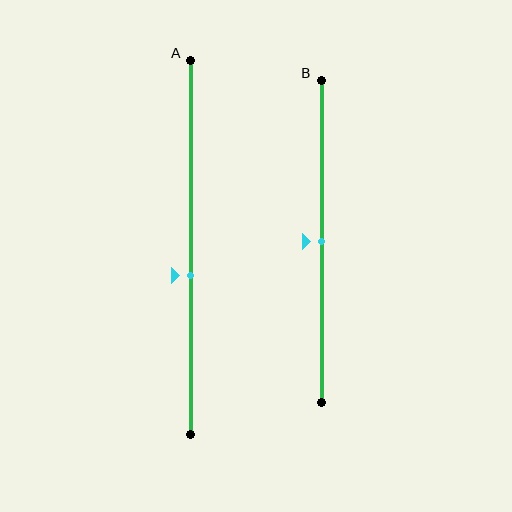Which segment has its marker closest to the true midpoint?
Segment B has its marker closest to the true midpoint.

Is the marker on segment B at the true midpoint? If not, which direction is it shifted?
Yes, the marker on segment B is at the true midpoint.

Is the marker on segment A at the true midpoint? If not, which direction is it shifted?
No, the marker on segment A is shifted downward by about 8% of the segment length.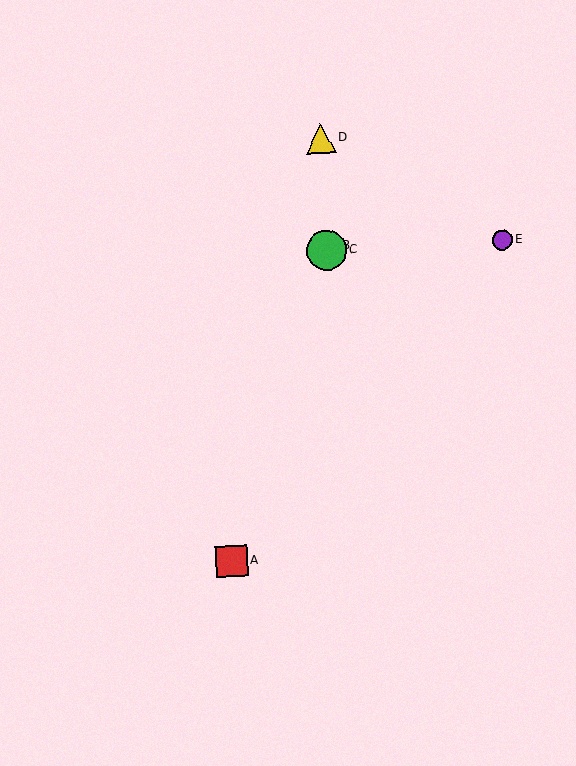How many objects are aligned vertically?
3 objects (B, C, D) are aligned vertically.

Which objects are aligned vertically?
Objects B, C, D are aligned vertically.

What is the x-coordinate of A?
Object A is at x≈232.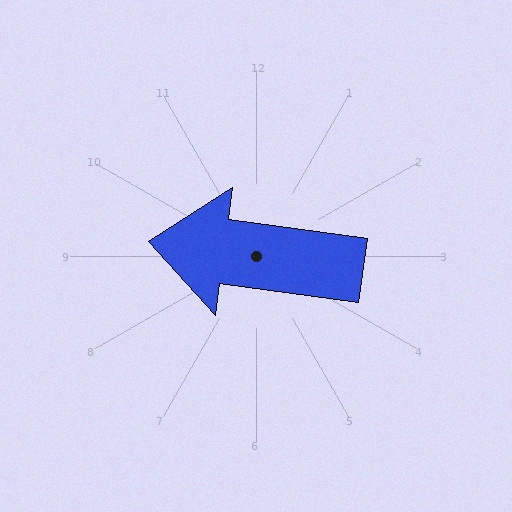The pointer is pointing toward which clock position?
Roughly 9 o'clock.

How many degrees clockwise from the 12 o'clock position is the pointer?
Approximately 278 degrees.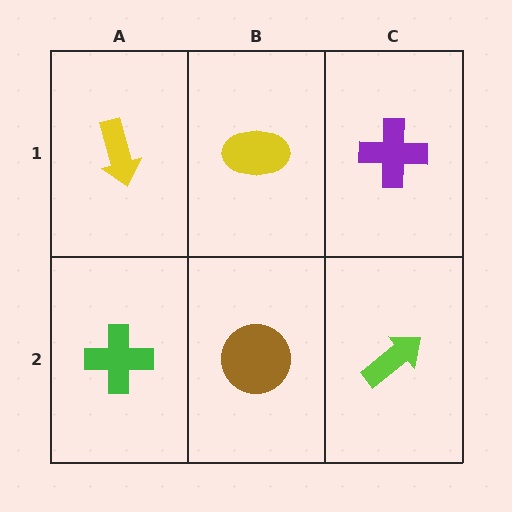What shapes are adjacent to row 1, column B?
A brown circle (row 2, column B), a yellow arrow (row 1, column A), a purple cross (row 1, column C).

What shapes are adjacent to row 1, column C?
A lime arrow (row 2, column C), a yellow ellipse (row 1, column B).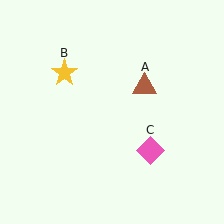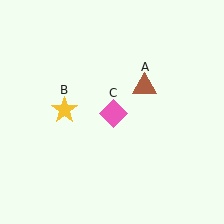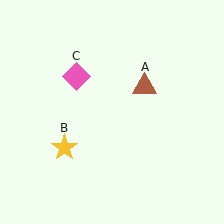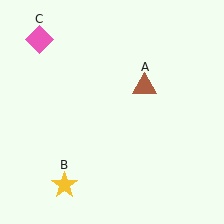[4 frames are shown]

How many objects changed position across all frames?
2 objects changed position: yellow star (object B), pink diamond (object C).